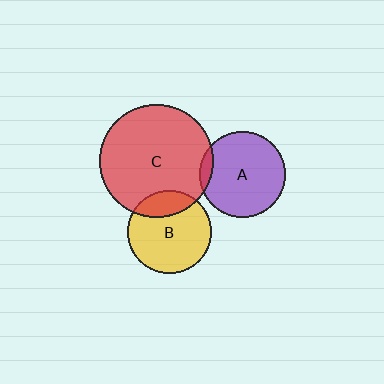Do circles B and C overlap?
Yes.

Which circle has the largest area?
Circle C (red).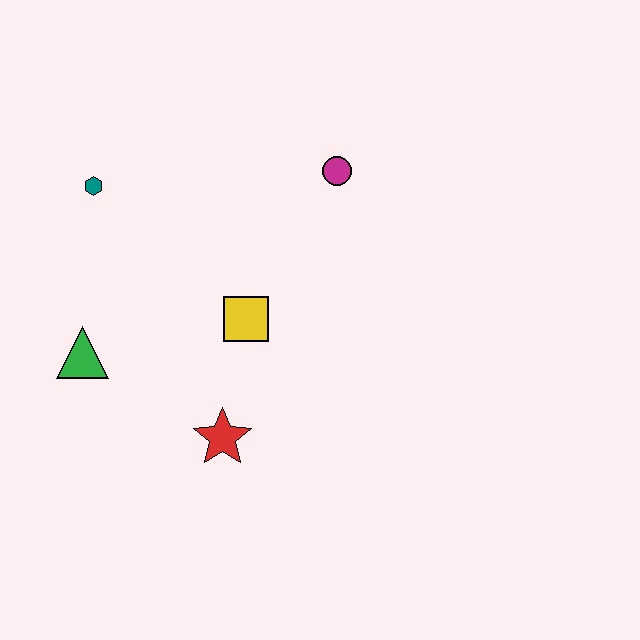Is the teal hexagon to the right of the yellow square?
No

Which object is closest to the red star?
The yellow square is closest to the red star.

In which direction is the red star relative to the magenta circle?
The red star is below the magenta circle.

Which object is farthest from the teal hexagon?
The red star is farthest from the teal hexagon.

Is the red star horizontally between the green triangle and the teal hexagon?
No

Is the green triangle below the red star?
No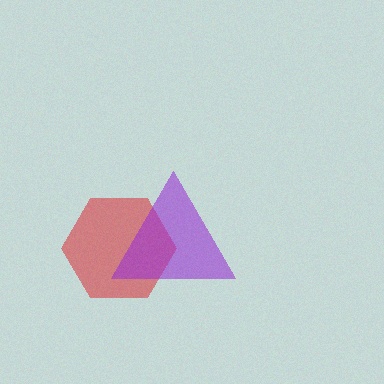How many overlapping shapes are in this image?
There are 2 overlapping shapes in the image.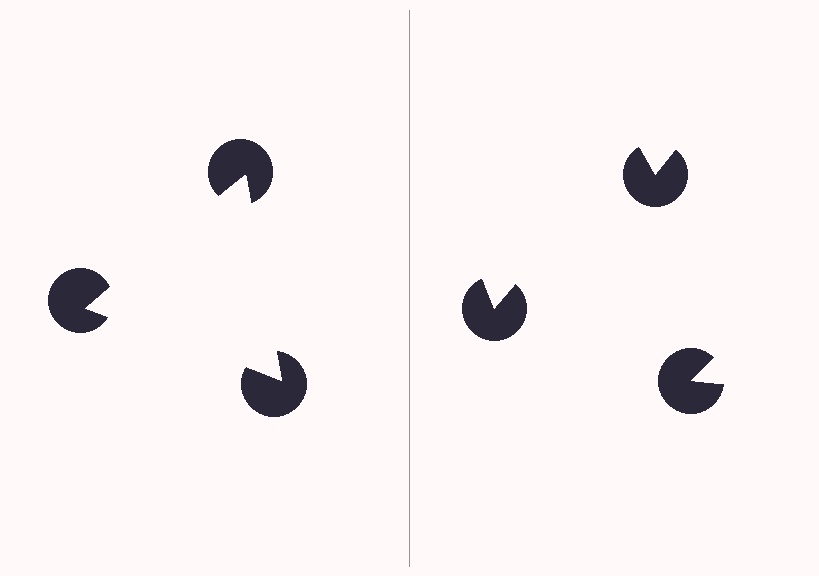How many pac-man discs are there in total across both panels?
6 — 3 on each side.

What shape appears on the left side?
An illusory triangle.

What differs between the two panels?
The pac-man discs are positioned identically on both sides; only the wedge orientations differ. On the left they align to a triangle; on the right they are misaligned.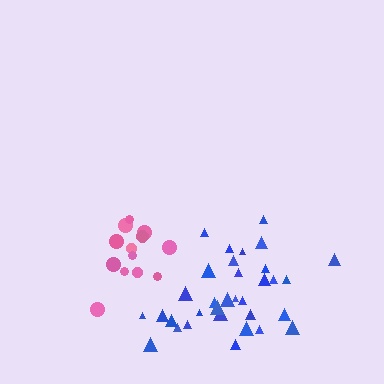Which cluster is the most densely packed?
Pink.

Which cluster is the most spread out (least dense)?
Blue.